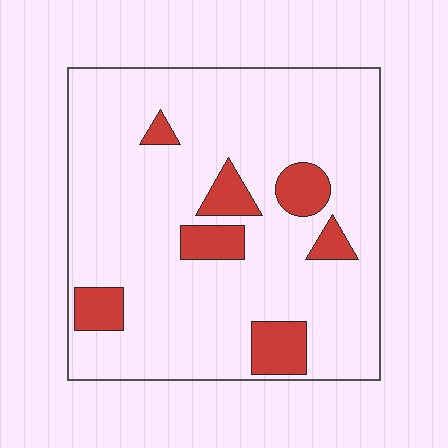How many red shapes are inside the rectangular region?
7.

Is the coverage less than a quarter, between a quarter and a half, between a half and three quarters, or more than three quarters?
Less than a quarter.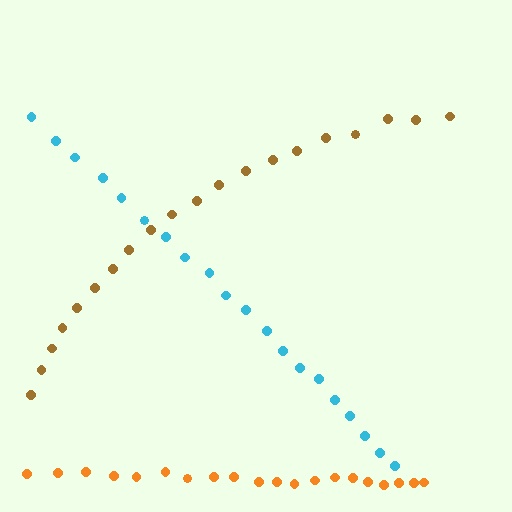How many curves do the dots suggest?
There are 3 distinct paths.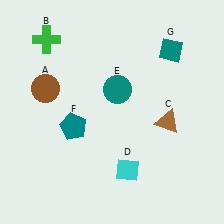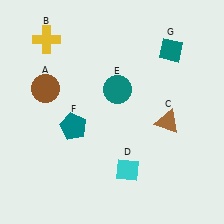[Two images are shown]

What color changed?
The cross (B) changed from green in Image 1 to yellow in Image 2.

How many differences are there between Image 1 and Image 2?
There is 1 difference between the two images.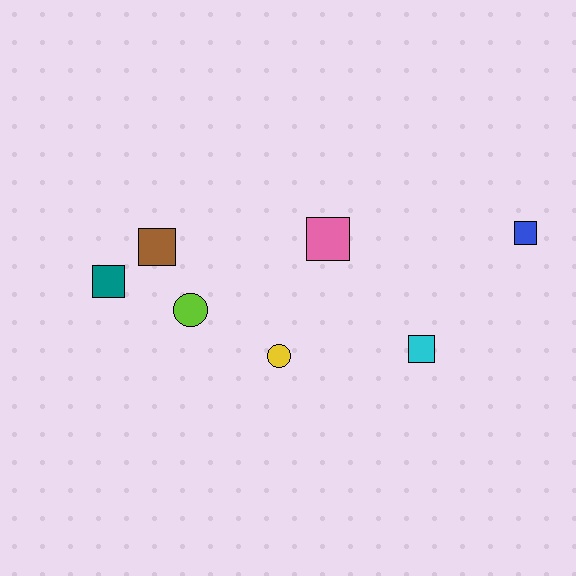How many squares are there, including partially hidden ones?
There are 5 squares.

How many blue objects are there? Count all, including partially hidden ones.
There is 1 blue object.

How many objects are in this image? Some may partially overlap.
There are 7 objects.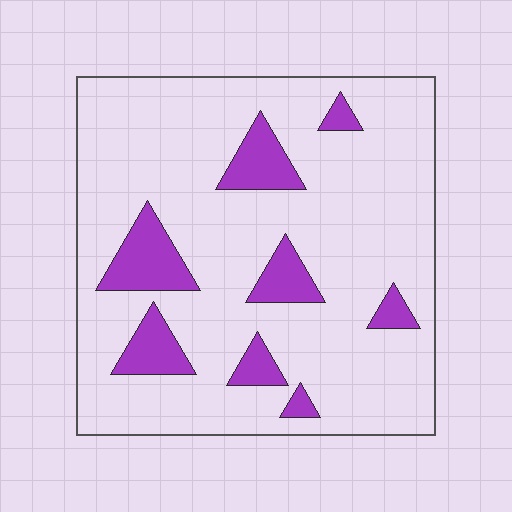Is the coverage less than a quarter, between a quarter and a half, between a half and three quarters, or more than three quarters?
Less than a quarter.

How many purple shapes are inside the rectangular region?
8.